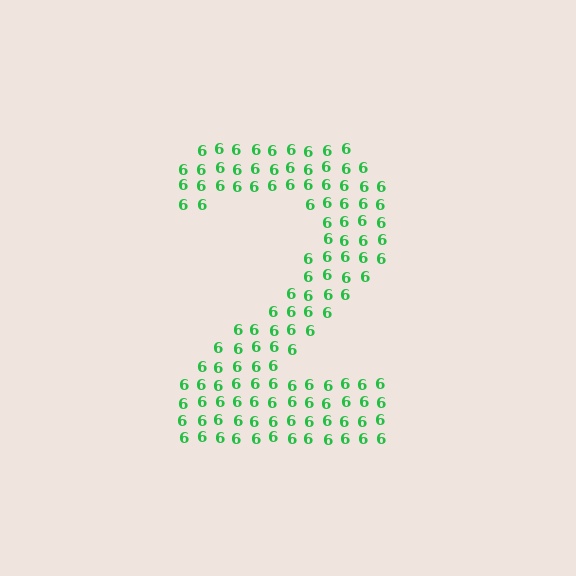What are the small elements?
The small elements are digit 6's.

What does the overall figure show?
The overall figure shows the digit 2.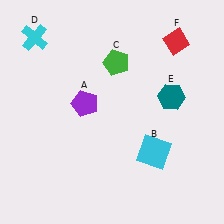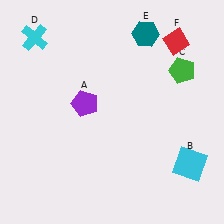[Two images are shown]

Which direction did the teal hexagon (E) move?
The teal hexagon (E) moved up.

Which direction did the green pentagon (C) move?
The green pentagon (C) moved right.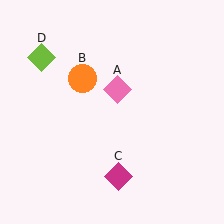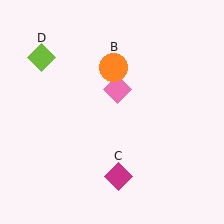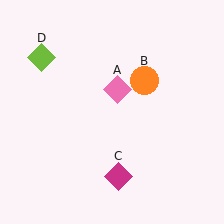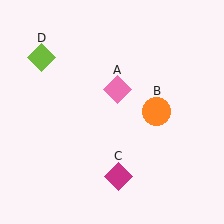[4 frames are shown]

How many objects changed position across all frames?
1 object changed position: orange circle (object B).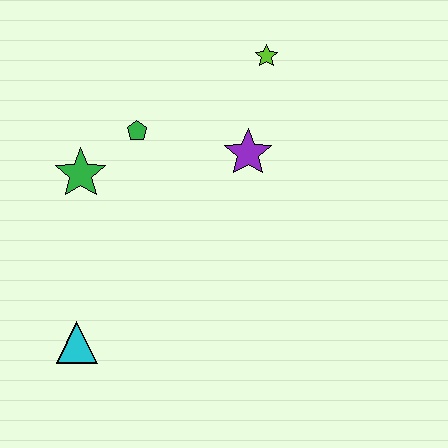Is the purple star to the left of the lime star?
Yes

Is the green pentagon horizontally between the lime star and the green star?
Yes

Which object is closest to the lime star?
The purple star is closest to the lime star.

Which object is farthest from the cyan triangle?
The lime star is farthest from the cyan triangle.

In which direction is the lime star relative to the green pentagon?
The lime star is to the right of the green pentagon.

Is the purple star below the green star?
No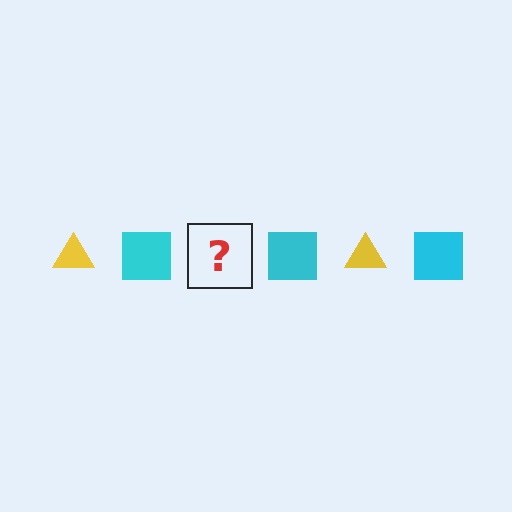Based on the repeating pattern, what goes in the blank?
The blank should be a yellow triangle.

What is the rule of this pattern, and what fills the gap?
The rule is that the pattern alternates between yellow triangle and cyan square. The gap should be filled with a yellow triangle.